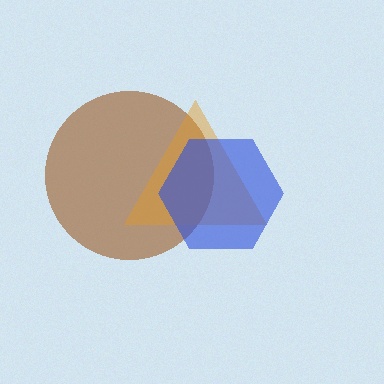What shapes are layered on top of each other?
The layered shapes are: a brown circle, an orange triangle, a blue hexagon.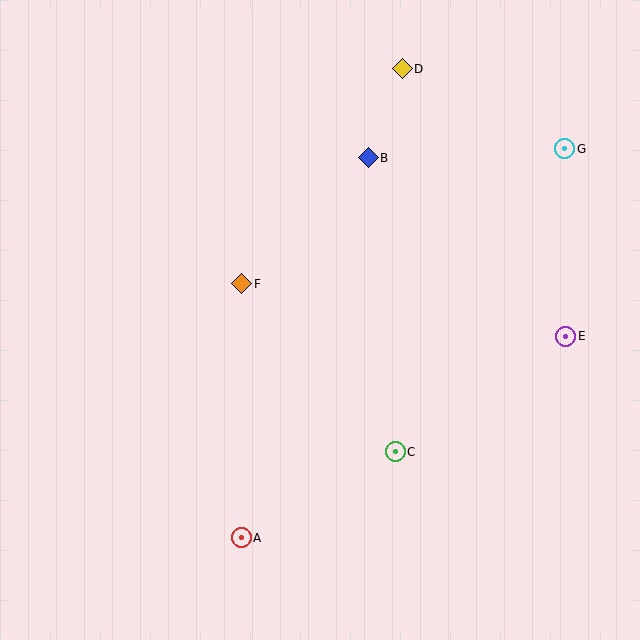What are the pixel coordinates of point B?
Point B is at (368, 158).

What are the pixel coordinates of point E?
Point E is at (566, 336).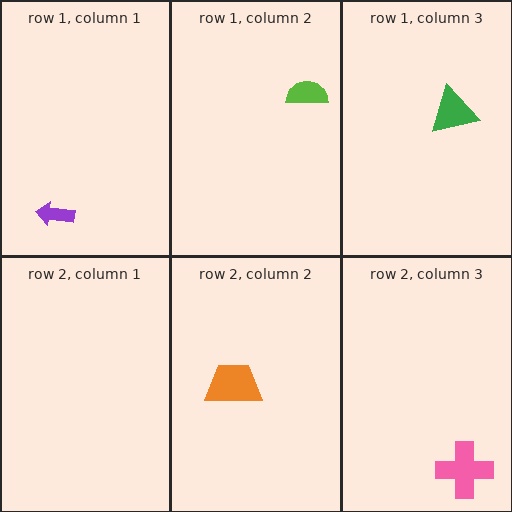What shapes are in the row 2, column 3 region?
The pink cross.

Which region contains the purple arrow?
The row 1, column 1 region.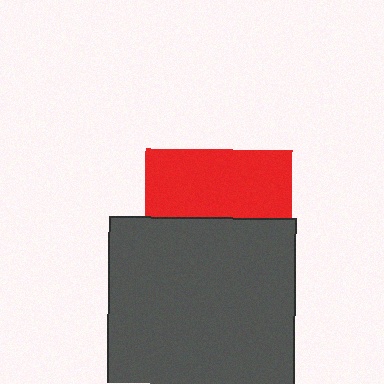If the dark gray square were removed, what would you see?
You would see the complete red square.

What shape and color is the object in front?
The object in front is a dark gray square.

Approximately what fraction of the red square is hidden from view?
Roughly 53% of the red square is hidden behind the dark gray square.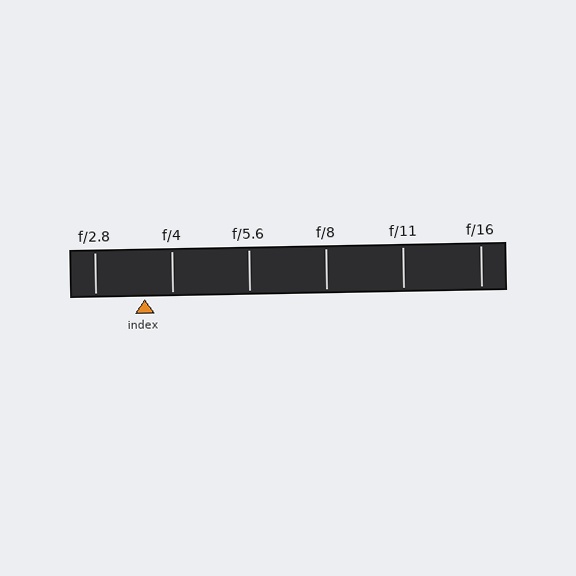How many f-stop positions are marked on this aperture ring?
There are 6 f-stop positions marked.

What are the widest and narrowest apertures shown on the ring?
The widest aperture shown is f/2.8 and the narrowest is f/16.